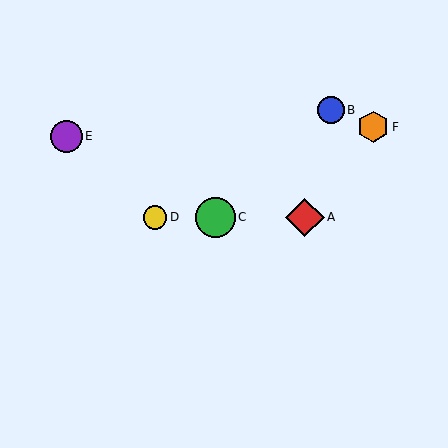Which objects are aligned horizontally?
Objects A, C, D are aligned horizontally.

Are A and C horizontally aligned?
Yes, both are at y≈217.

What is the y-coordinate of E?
Object E is at y≈136.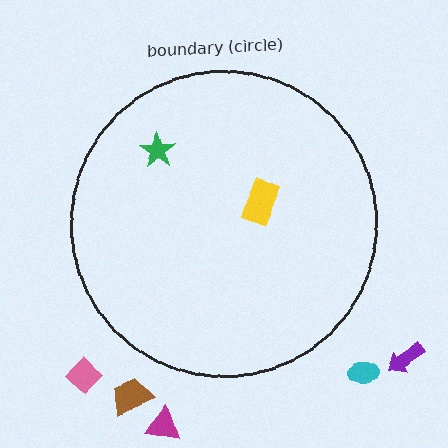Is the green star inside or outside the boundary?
Inside.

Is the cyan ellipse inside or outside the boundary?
Outside.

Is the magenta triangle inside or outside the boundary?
Outside.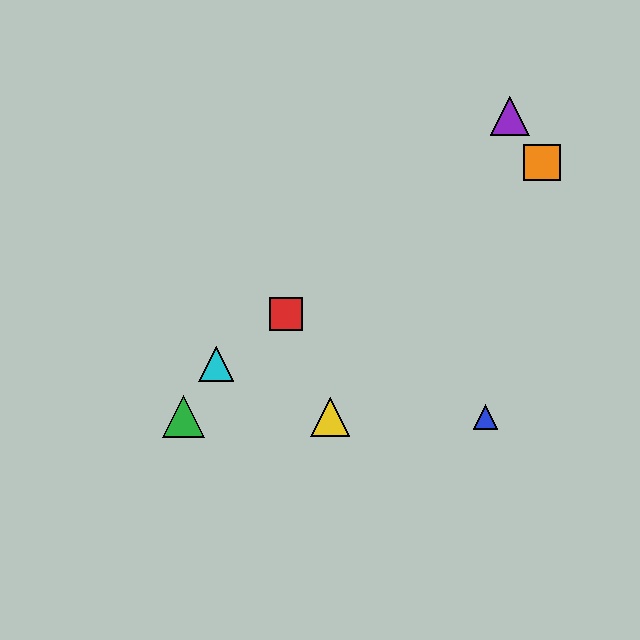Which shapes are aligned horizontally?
The blue triangle, the green triangle, the yellow triangle are aligned horizontally.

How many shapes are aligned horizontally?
3 shapes (the blue triangle, the green triangle, the yellow triangle) are aligned horizontally.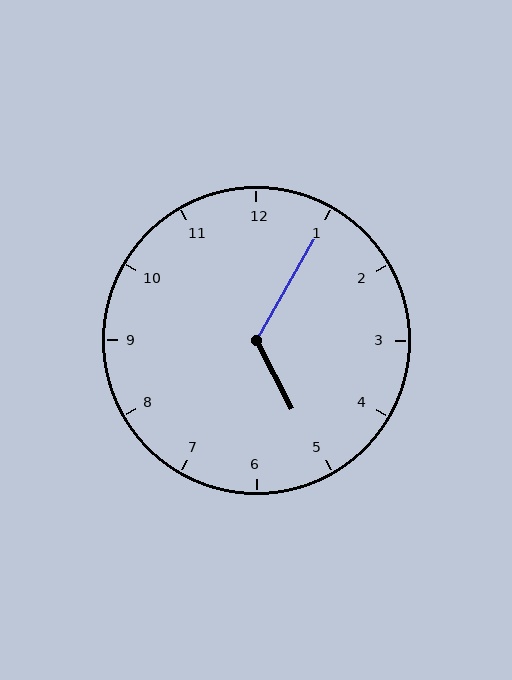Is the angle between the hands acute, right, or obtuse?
It is obtuse.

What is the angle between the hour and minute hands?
Approximately 122 degrees.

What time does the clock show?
5:05.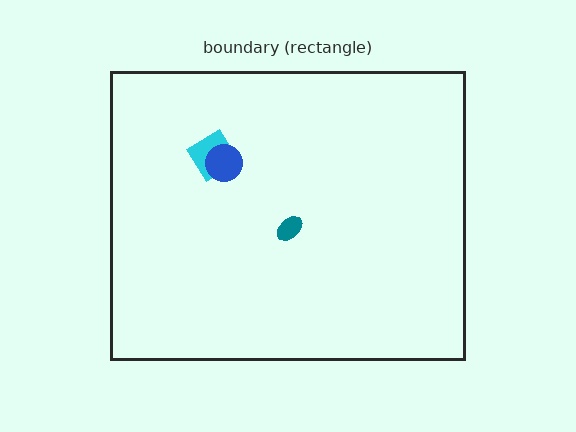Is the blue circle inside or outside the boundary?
Inside.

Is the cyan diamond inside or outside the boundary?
Inside.